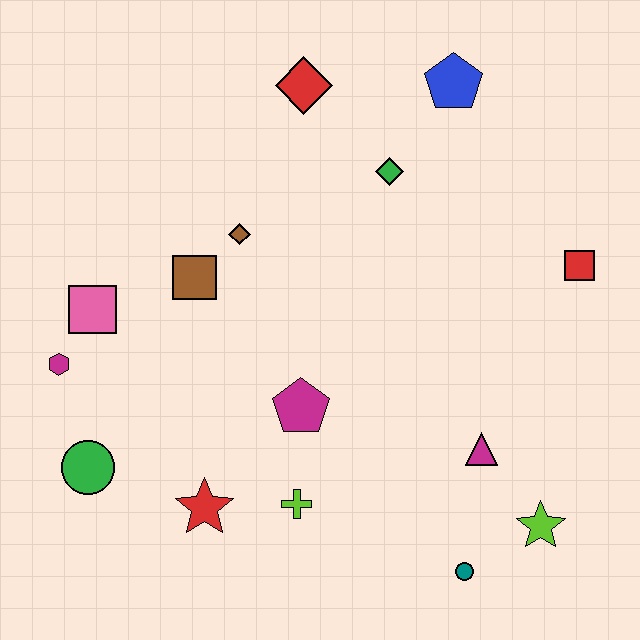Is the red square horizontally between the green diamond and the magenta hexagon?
No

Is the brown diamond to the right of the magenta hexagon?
Yes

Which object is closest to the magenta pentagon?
The lime cross is closest to the magenta pentagon.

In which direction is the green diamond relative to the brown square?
The green diamond is to the right of the brown square.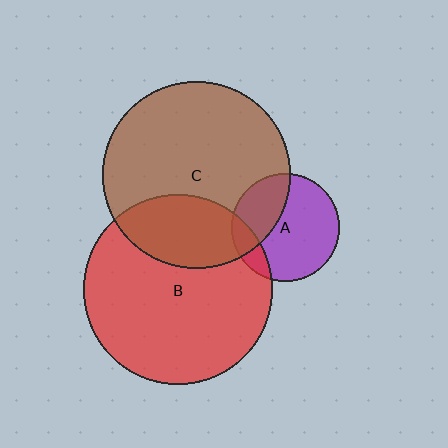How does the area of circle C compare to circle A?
Approximately 3.0 times.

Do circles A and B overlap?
Yes.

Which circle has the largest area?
Circle B (red).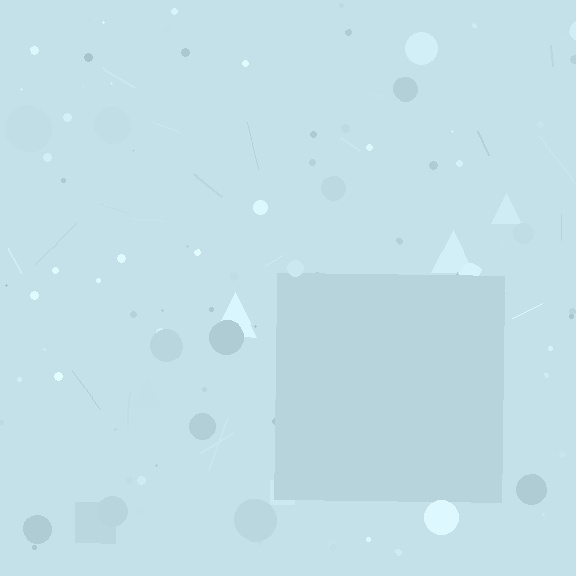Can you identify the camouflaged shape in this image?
The camouflaged shape is a square.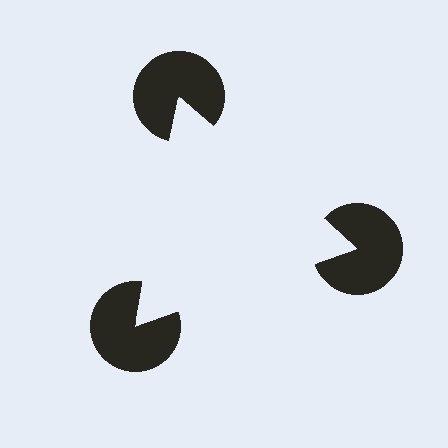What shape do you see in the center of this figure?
An illusory triangle — its edges are inferred from the aligned wedge cuts in the pac-man discs, not physically drawn.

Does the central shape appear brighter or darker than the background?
It typically appears slightly brighter than the background, even though no actual brightness change is drawn.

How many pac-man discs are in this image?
There are 3 — one at each vertex of the illusory triangle.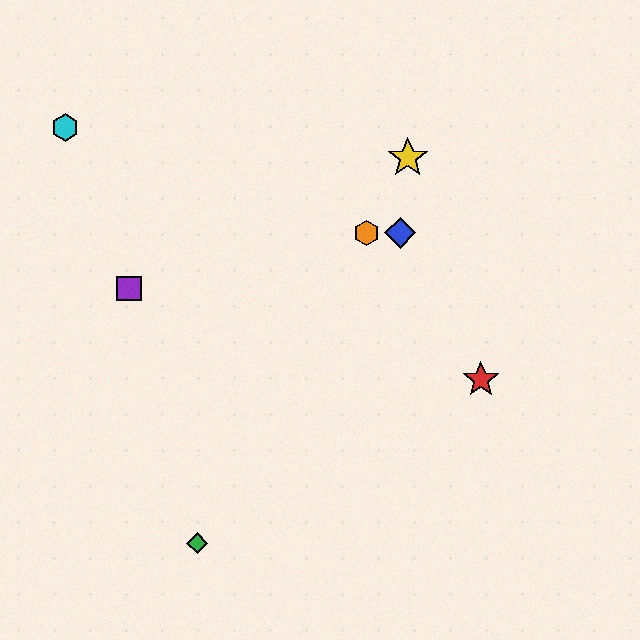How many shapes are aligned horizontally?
2 shapes (the blue diamond, the orange hexagon) are aligned horizontally.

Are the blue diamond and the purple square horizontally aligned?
No, the blue diamond is at y≈233 and the purple square is at y≈289.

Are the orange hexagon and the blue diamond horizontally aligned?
Yes, both are at y≈233.